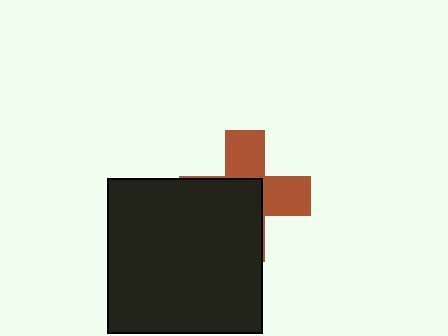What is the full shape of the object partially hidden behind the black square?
The partially hidden object is a brown cross.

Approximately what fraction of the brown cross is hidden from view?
Roughly 55% of the brown cross is hidden behind the black square.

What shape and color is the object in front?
The object in front is a black square.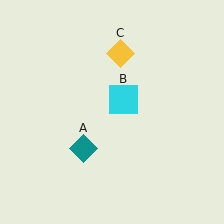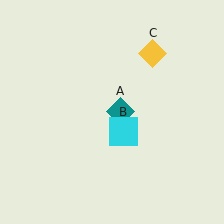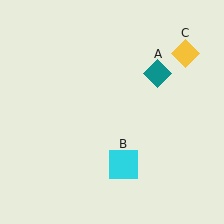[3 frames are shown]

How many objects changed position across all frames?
3 objects changed position: teal diamond (object A), cyan square (object B), yellow diamond (object C).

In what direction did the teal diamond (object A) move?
The teal diamond (object A) moved up and to the right.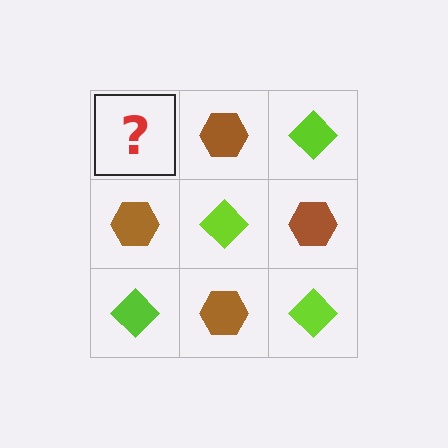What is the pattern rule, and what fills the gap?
The rule is that it alternates lime diamond and brown hexagon in a checkerboard pattern. The gap should be filled with a lime diamond.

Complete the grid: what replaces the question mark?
The question mark should be replaced with a lime diamond.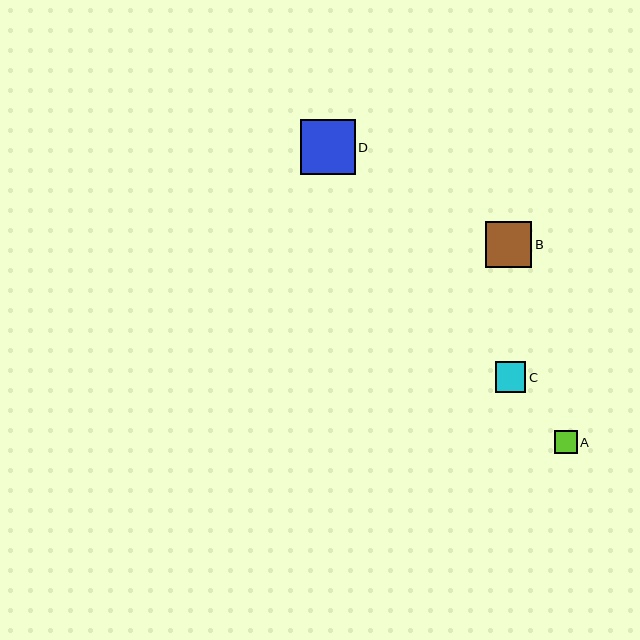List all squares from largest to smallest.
From largest to smallest: D, B, C, A.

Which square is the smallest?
Square A is the smallest with a size of approximately 23 pixels.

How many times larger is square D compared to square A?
Square D is approximately 2.4 times the size of square A.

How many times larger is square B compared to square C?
Square B is approximately 1.5 times the size of square C.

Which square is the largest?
Square D is the largest with a size of approximately 55 pixels.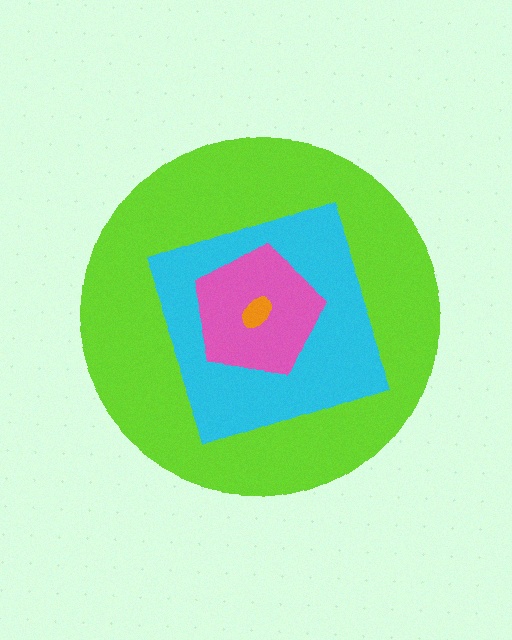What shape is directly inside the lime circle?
The cyan diamond.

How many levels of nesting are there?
4.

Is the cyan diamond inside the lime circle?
Yes.